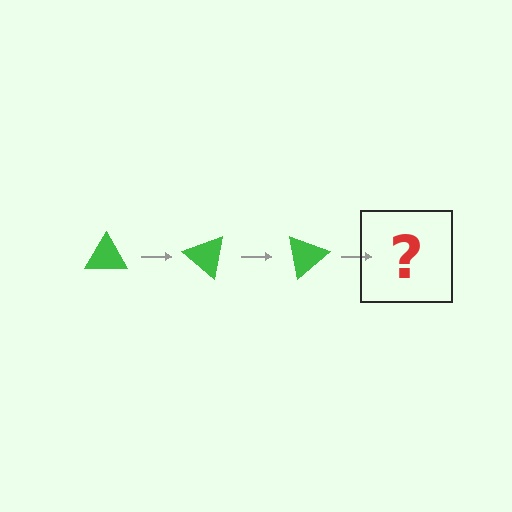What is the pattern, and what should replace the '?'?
The pattern is that the triangle rotates 40 degrees each step. The '?' should be a green triangle rotated 120 degrees.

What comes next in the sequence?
The next element should be a green triangle rotated 120 degrees.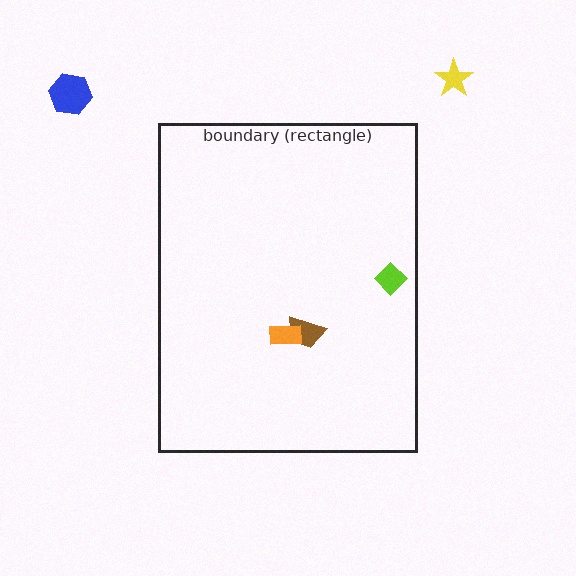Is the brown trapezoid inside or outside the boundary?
Inside.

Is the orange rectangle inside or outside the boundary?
Inside.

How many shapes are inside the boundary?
3 inside, 2 outside.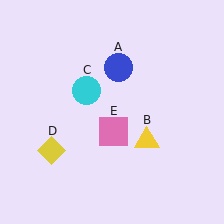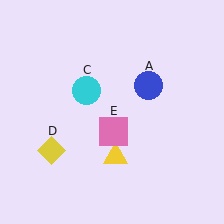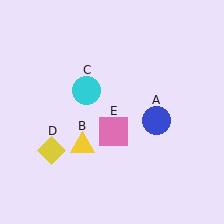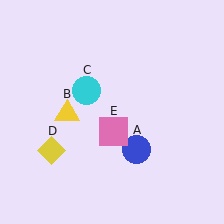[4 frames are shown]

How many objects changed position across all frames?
2 objects changed position: blue circle (object A), yellow triangle (object B).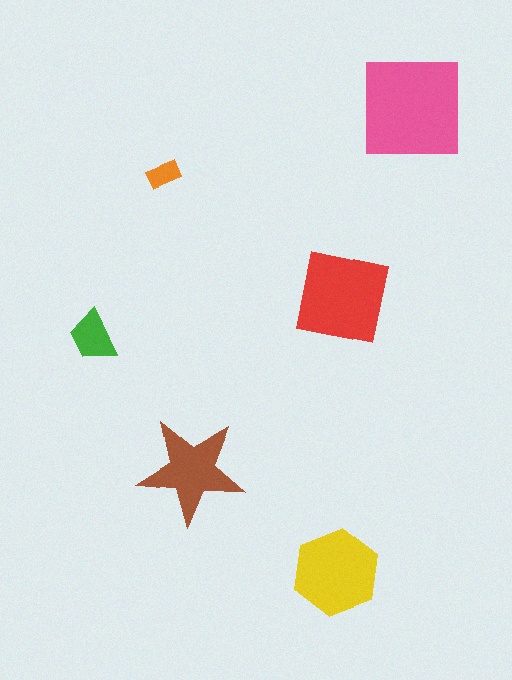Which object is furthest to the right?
The pink square is rightmost.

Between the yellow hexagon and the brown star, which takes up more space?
The yellow hexagon.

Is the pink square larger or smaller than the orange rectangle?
Larger.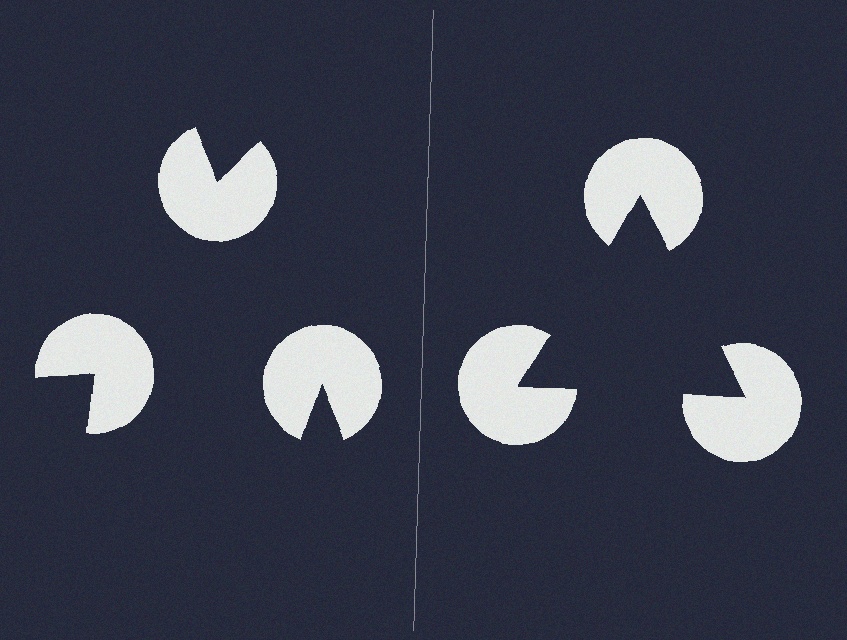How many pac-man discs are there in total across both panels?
6 — 3 on each side.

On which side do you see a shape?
An illusory triangle appears on the right side. On the left side the wedge cuts are rotated, so no coherent shape forms.